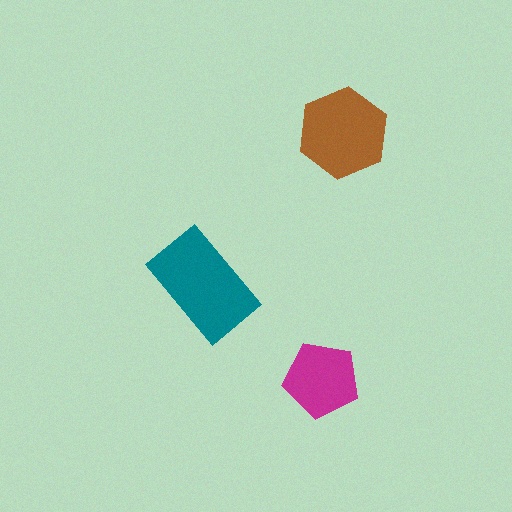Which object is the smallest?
The magenta pentagon.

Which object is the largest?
The teal rectangle.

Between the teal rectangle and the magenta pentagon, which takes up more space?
The teal rectangle.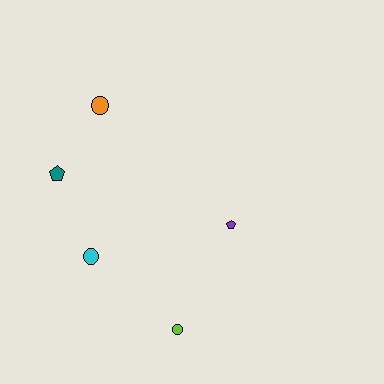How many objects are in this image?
There are 5 objects.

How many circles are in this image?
There are 3 circles.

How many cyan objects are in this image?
There is 1 cyan object.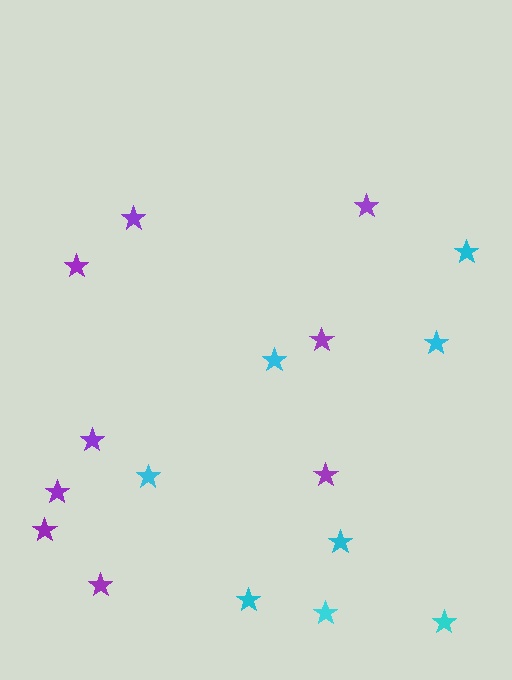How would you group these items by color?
There are 2 groups: one group of purple stars (9) and one group of cyan stars (8).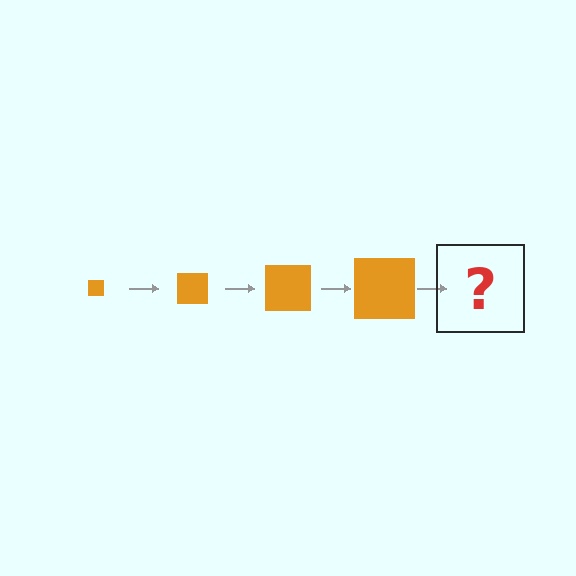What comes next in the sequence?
The next element should be an orange square, larger than the previous one.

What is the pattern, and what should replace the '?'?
The pattern is that the square gets progressively larger each step. The '?' should be an orange square, larger than the previous one.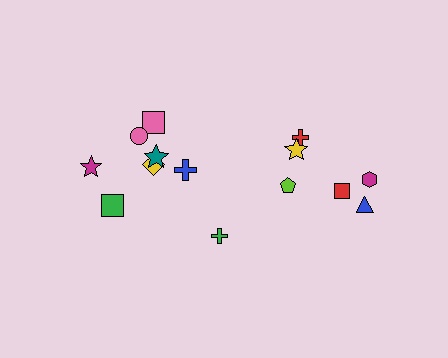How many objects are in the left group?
There are 8 objects.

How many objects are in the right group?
There are 6 objects.